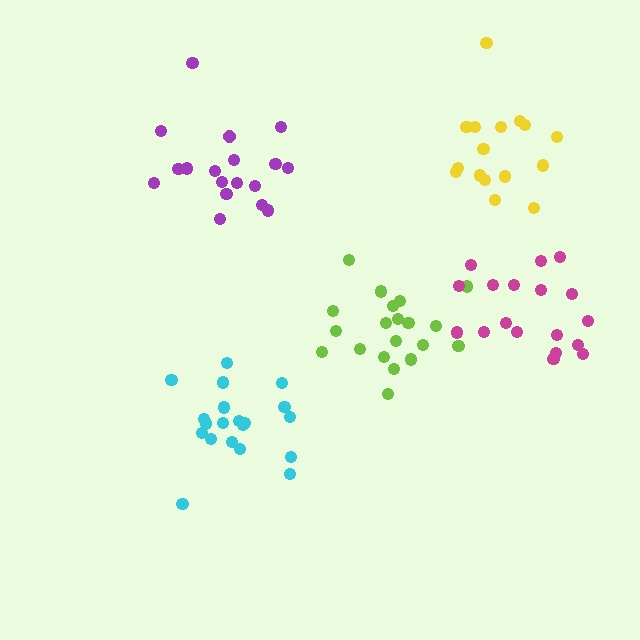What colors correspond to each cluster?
The clusters are colored: yellow, lime, cyan, magenta, purple.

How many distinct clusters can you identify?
There are 5 distinct clusters.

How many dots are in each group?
Group 1: 16 dots, Group 2: 20 dots, Group 3: 20 dots, Group 4: 18 dots, Group 5: 18 dots (92 total).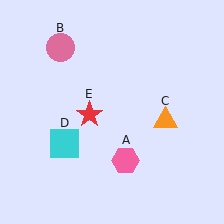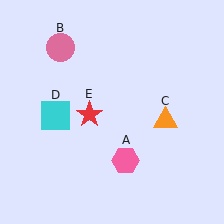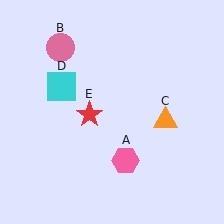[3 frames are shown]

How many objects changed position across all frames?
1 object changed position: cyan square (object D).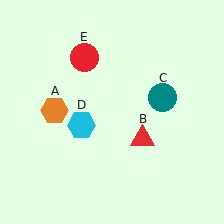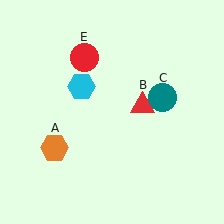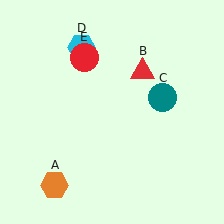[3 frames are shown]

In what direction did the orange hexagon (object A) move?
The orange hexagon (object A) moved down.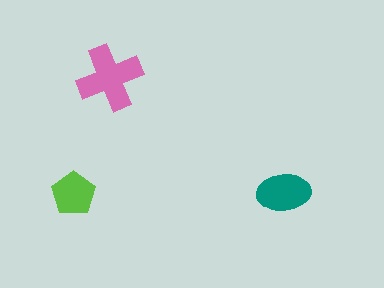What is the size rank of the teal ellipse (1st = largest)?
2nd.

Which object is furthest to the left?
The lime pentagon is leftmost.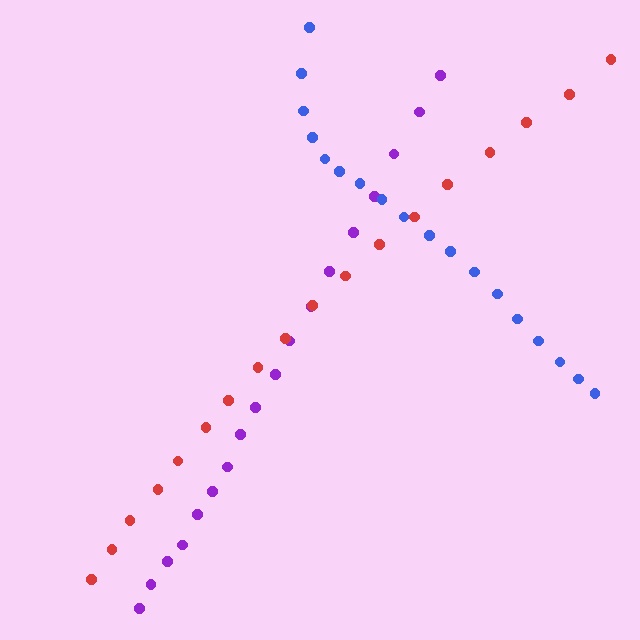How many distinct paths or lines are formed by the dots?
There are 3 distinct paths.